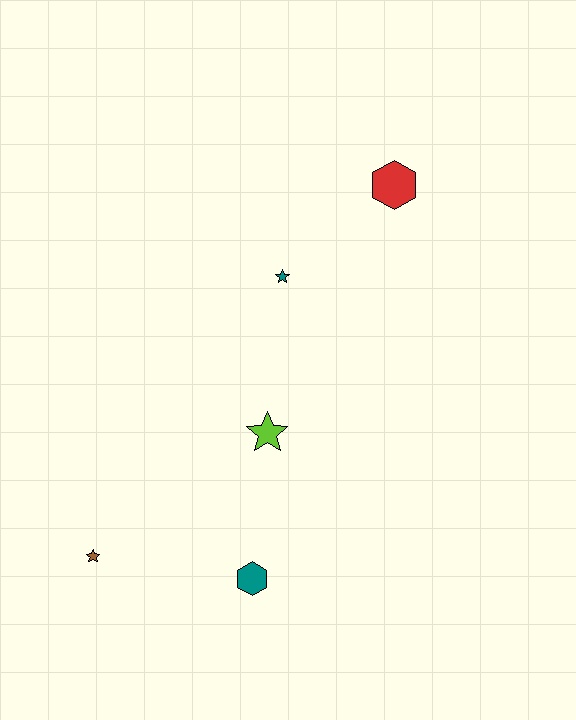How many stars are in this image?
There are 3 stars.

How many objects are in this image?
There are 5 objects.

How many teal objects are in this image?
There are 2 teal objects.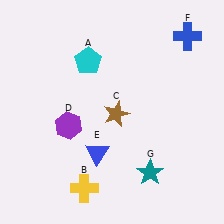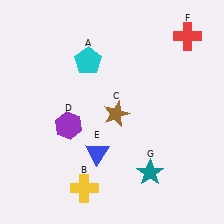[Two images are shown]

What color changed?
The cross (F) changed from blue in Image 1 to red in Image 2.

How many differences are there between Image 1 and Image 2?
There is 1 difference between the two images.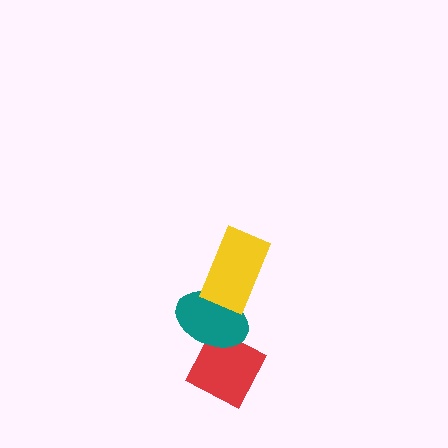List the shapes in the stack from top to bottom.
From top to bottom: the yellow rectangle, the teal ellipse, the red diamond.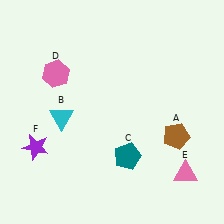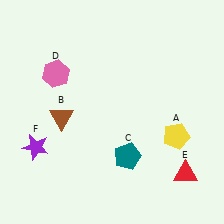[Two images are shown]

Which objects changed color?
A changed from brown to yellow. B changed from cyan to brown. E changed from pink to red.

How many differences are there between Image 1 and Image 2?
There are 3 differences between the two images.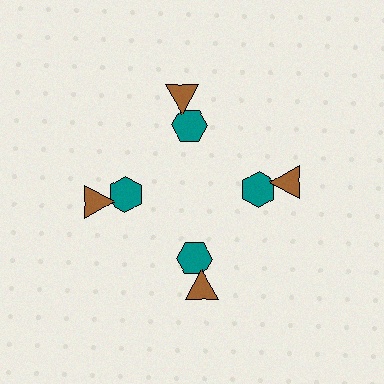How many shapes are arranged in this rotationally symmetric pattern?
There are 8 shapes, arranged in 4 groups of 2.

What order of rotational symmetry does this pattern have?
This pattern has 4-fold rotational symmetry.